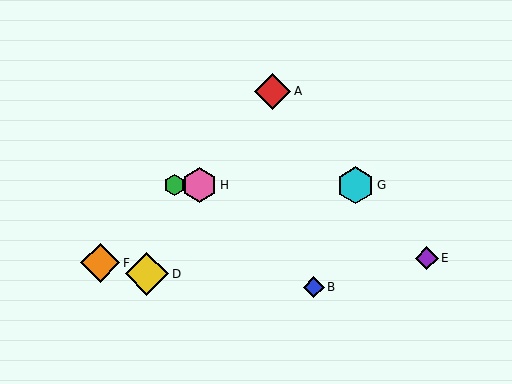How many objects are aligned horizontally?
3 objects (C, G, H) are aligned horizontally.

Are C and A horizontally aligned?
No, C is at y≈185 and A is at y≈91.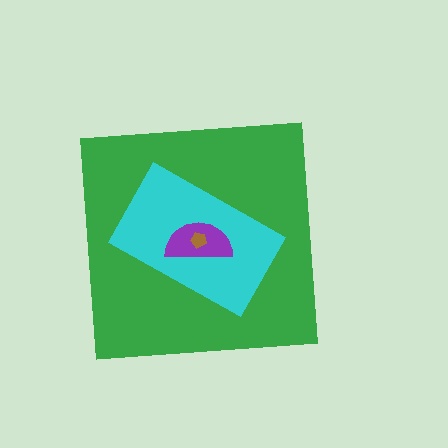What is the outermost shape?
The green square.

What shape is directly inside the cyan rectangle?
The purple semicircle.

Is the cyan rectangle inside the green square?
Yes.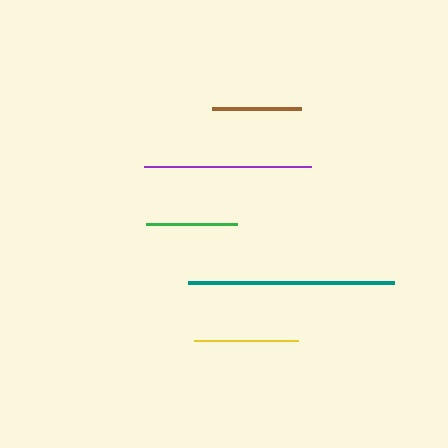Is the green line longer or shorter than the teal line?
The teal line is longer than the green line.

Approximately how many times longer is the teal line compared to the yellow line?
The teal line is approximately 2.0 times the length of the yellow line.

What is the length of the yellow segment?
The yellow segment is approximately 104 pixels long.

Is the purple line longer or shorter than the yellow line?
The purple line is longer than the yellow line.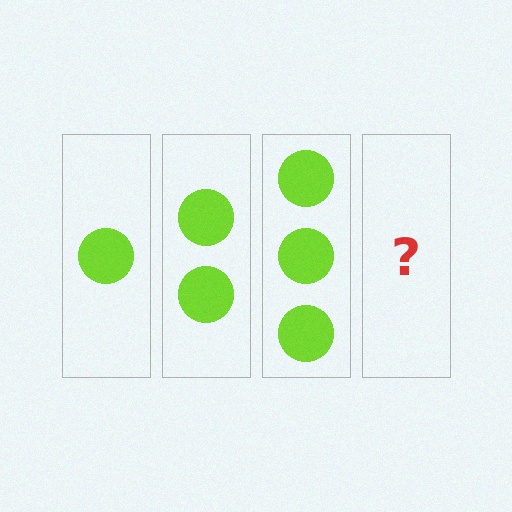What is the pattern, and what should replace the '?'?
The pattern is that each step adds one more circle. The '?' should be 4 circles.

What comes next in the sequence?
The next element should be 4 circles.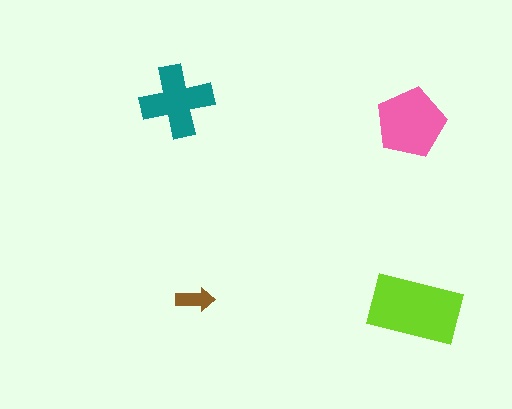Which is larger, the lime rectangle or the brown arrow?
The lime rectangle.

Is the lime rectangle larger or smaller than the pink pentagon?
Larger.